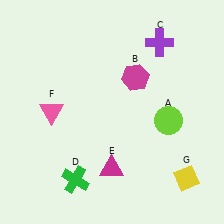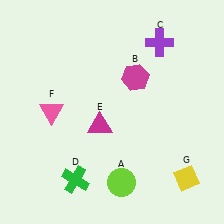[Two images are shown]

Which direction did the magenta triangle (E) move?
The magenta triangle (E) moved up.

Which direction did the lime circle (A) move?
The lime circle (A) moved down.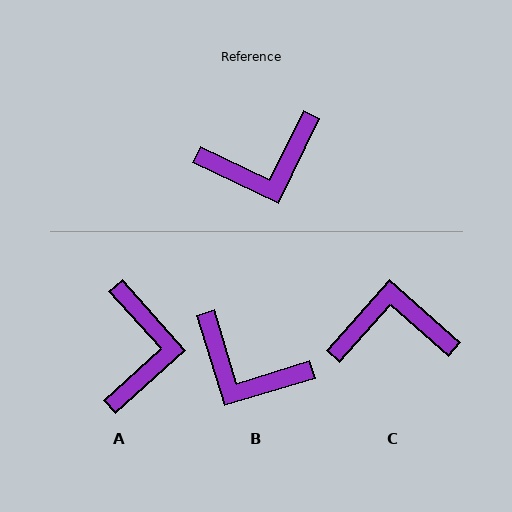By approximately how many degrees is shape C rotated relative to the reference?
Approximately 164 degrees counter-clockwise.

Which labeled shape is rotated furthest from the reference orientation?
C, about 164 degrees away.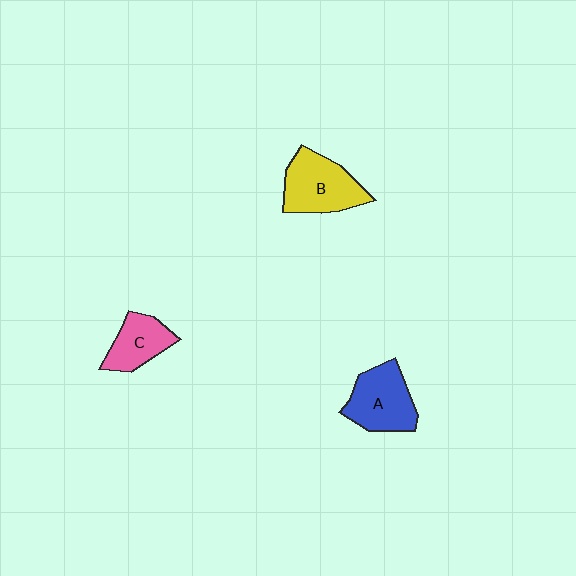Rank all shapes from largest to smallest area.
From largest to smallest: B (yellow), A (blue), C (pink).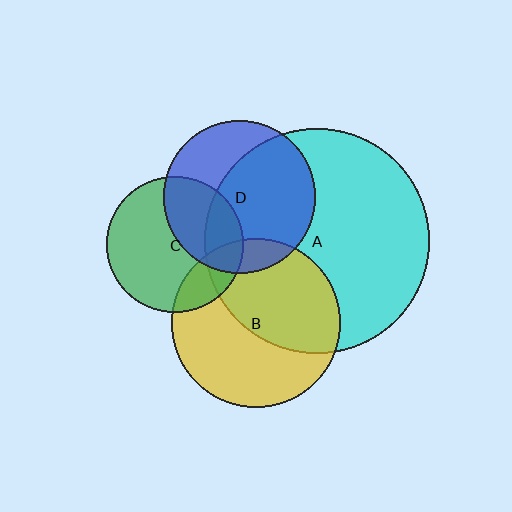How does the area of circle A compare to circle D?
Approximately 2.2 times.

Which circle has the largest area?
Circle A (cyan).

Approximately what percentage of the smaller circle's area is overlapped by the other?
Approximately 20%.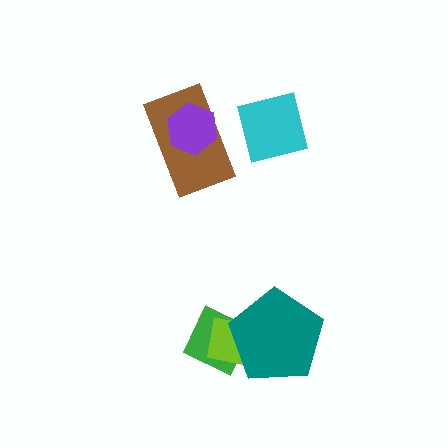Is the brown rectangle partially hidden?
Yes, it is partially covered by another shape.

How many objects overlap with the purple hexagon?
1 object overlaps with the purple hexagon.